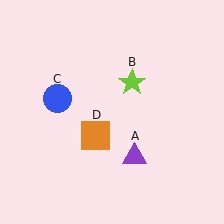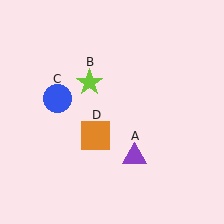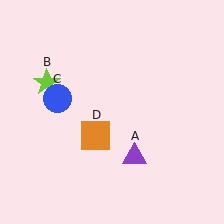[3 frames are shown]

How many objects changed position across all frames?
1 object changed position: lime star (object B).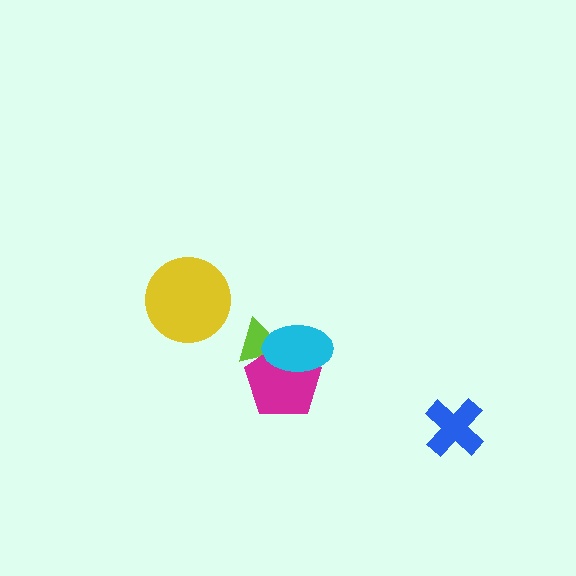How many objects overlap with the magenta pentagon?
2 objects overlap with the magenta pentagon.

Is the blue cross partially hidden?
No, no other shape covers it.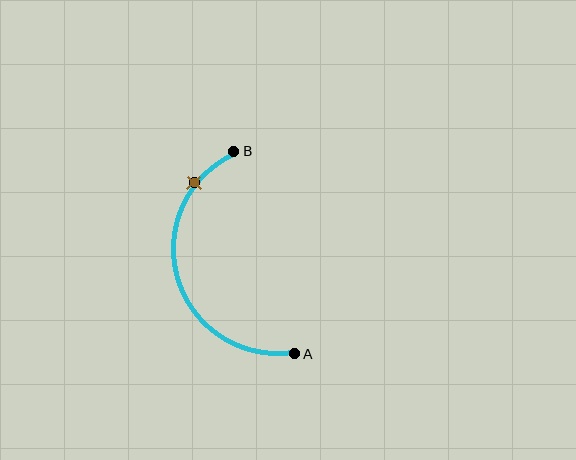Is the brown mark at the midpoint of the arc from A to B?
No. The brown mark lies on the arc but is closer to endpoint B. The arc midpoint would be at the point on the curve equidistant along the arc from both A and B.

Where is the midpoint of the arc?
The arc midpoint is the point on the curve farthest from the straight line joining A and B. It sits to the left of that line.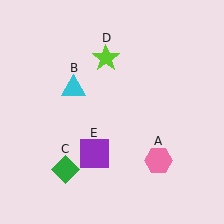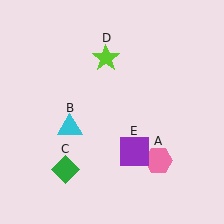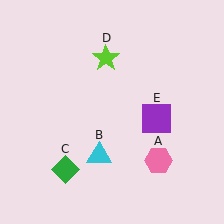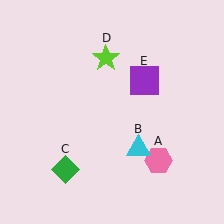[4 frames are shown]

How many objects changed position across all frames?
2 objects changed position: cyan triangle (object B), purple square (object E).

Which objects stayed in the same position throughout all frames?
Pink hexagon (object A) and green diamond (object C) and lime star (object D) remained stationary.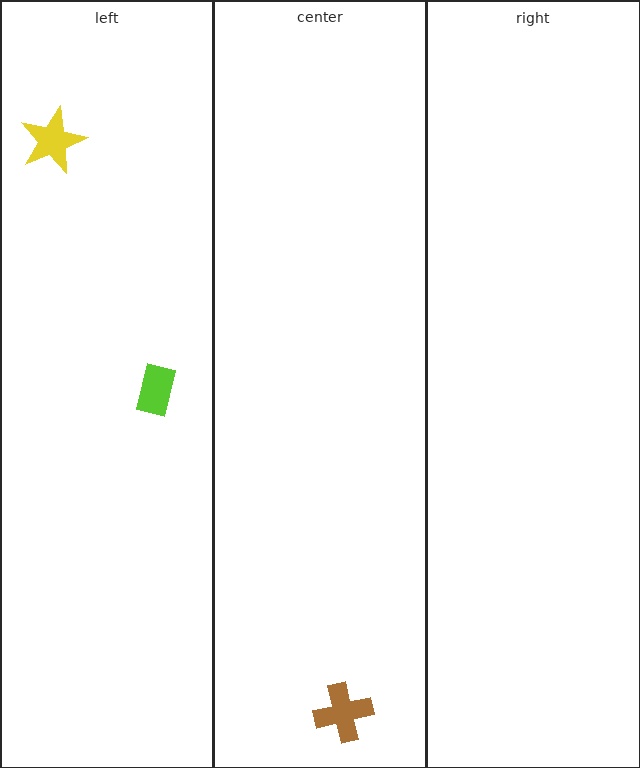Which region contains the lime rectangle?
The left region.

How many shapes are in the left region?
2.